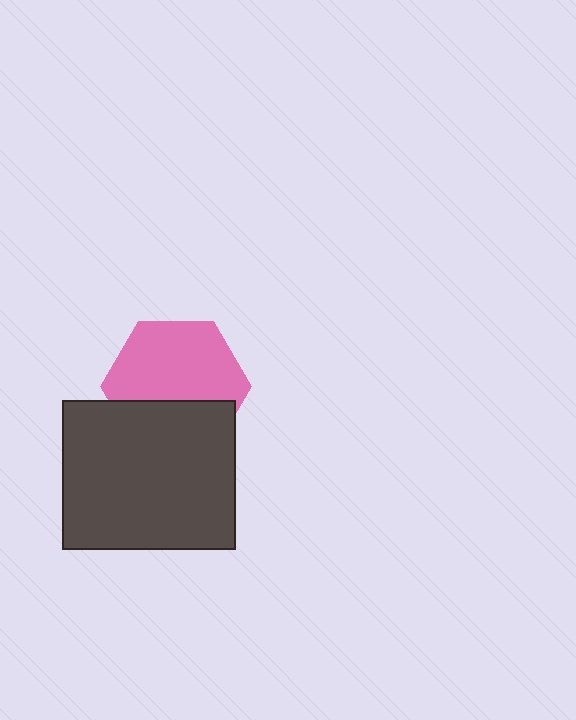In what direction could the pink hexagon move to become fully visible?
The pink hexagon could move up. That would shift it out from behind the dark gray rectangle entirely.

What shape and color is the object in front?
The object in front is a dark gray rectangle.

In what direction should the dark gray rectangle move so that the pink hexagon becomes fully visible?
The dark gray rectangle should move down. That is the shortest direction to clear the overlap and leave the pink hexagon fully visible.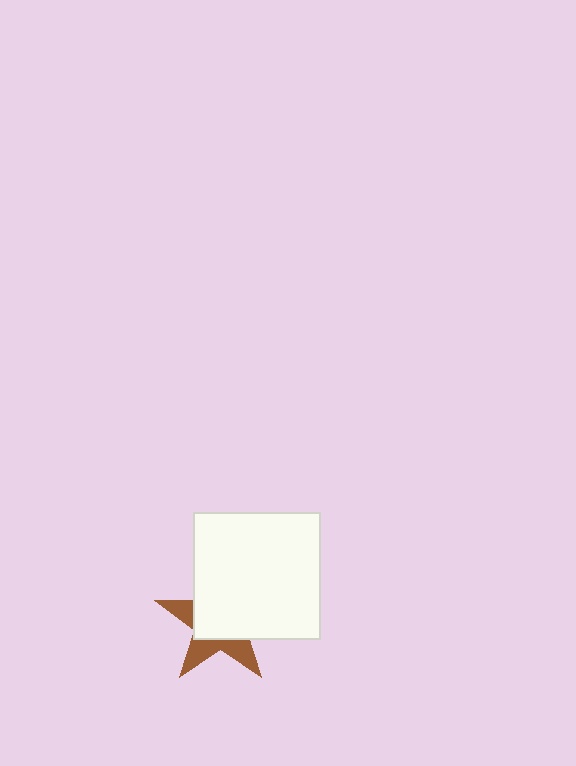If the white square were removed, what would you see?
You would see the complete brown star.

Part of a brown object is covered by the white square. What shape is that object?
It is a star.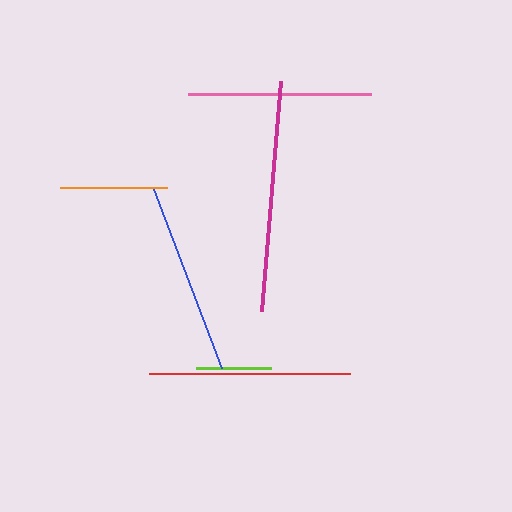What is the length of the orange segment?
The orange segment is approximately 107 pixels long.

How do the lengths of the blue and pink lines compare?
The blue and pink lines are approximately the same length.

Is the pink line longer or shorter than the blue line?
The blue line is longer than the pink line.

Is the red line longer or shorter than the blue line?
The red line is longer than the blue line.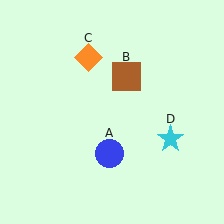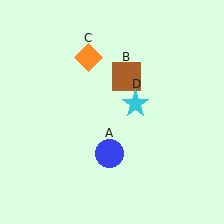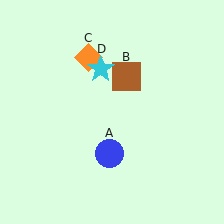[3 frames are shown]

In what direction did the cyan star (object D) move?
The cyan star (object D) moved up and to the left.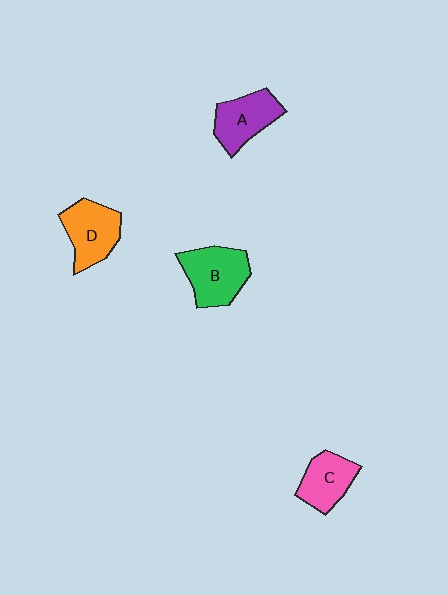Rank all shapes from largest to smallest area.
From largest to smallest: B (green), D (orange), A (purple), C (pink).